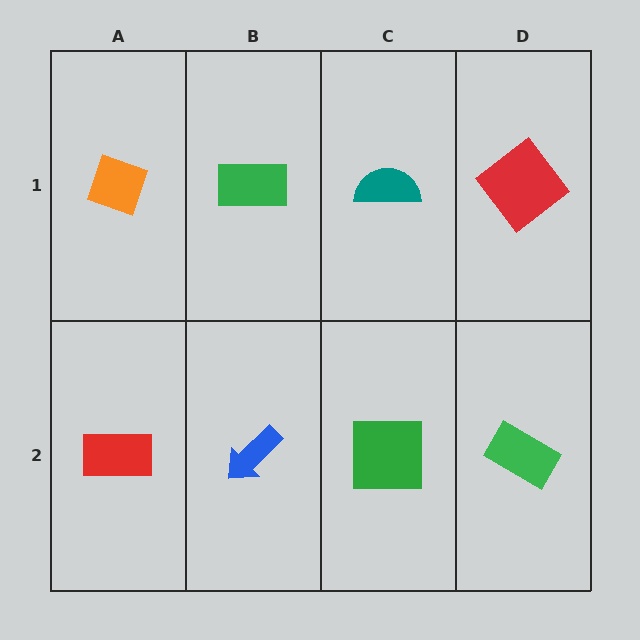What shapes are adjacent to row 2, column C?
A teal semicircle (row 1, column C), a blue arrow (row 2, column B), a green rectangle (row 2, column D).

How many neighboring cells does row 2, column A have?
2.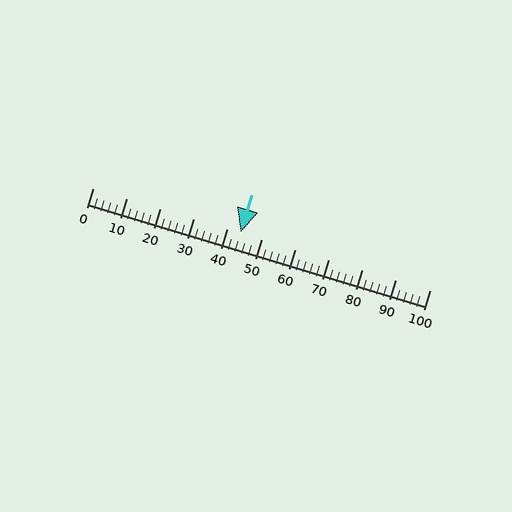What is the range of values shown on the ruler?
The ruler shows values from 0 to 100.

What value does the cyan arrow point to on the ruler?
The cyan arrow points to approximately 44.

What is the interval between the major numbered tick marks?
The major tick marks are spaced 10 units apart.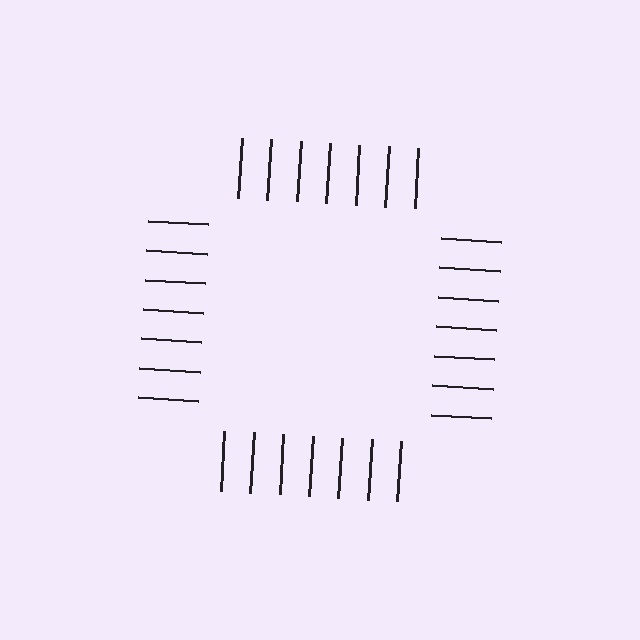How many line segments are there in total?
28 — 7 along each of the 4 edges.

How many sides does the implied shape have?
4 sides — the line-ends trace a square.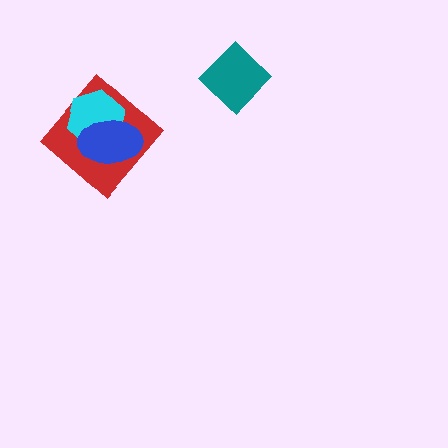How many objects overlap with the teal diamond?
0 objects overlap with the teal diamond.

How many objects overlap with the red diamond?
2 objects overlap with the red diamond.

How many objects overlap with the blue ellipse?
2 objects overlap with the blue ellipse.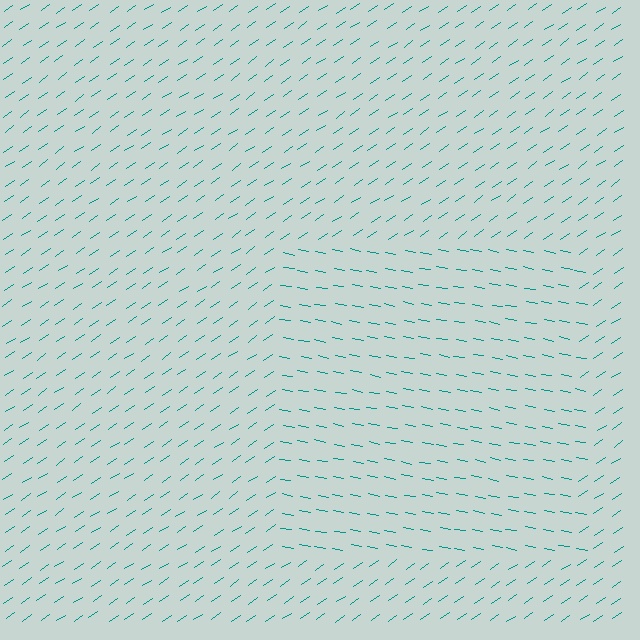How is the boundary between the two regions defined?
The boundary is defined purely by a change in line orientation (approximately 45 degrees difference). All lines are the same color and thickness.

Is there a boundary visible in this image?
Yes, there is a texture boundary formed by a change in line orientation.